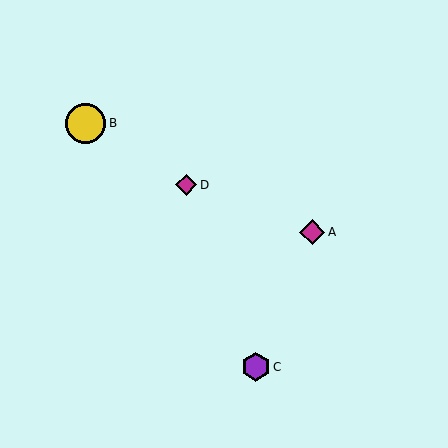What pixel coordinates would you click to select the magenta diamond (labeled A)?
Click at (312, 232) to select the magenta diamond A.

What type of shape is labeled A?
Shape A is a magenta diamond.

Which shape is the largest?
The yellow circle (labeled B) is the largest.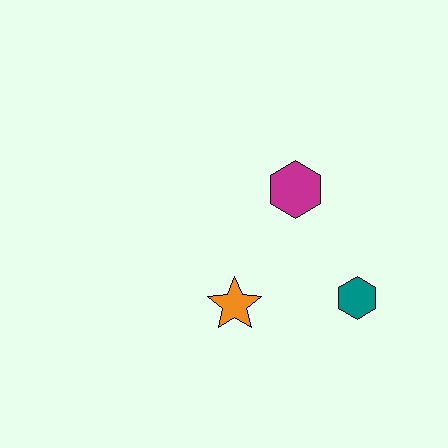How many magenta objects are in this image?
There is 1 magenta object.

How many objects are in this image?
There are 3 objects.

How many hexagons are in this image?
There are 2 hexagons.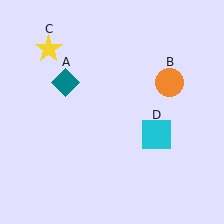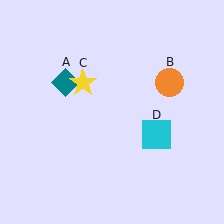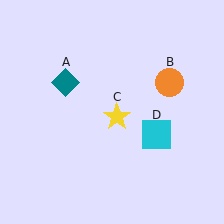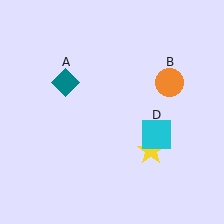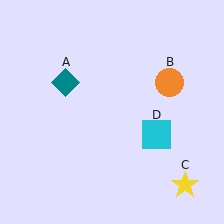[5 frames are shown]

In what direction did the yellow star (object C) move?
The yellow star (object C) moved down and to the right.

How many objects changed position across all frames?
1 object changed position: yellow star (object C).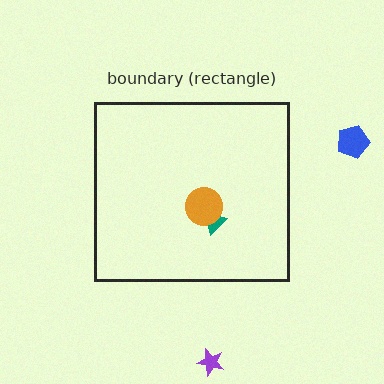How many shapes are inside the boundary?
2 inside, 2 outside.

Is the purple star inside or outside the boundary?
Outside.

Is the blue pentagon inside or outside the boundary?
Outside.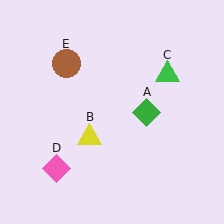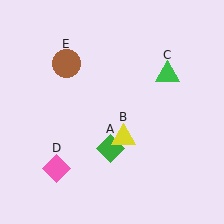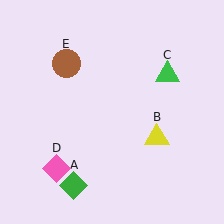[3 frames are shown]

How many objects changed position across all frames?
2 objects changed position: green diamond (object A), yellow triangle (object B).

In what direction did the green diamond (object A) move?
The green diamond (object A) moved down and to the left.